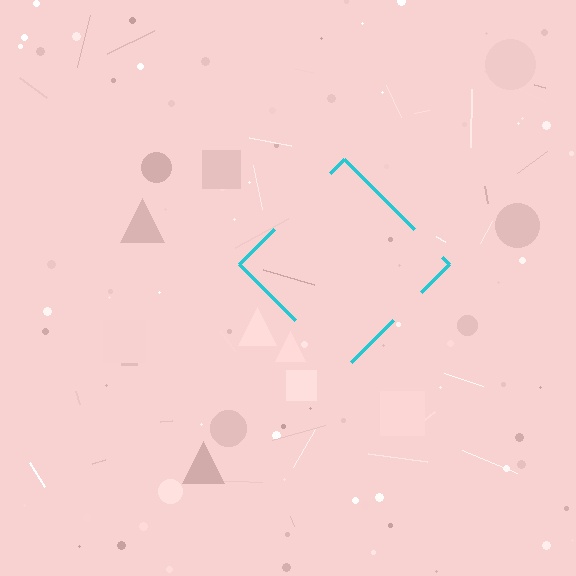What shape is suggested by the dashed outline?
The dashed outline suggests a diamond.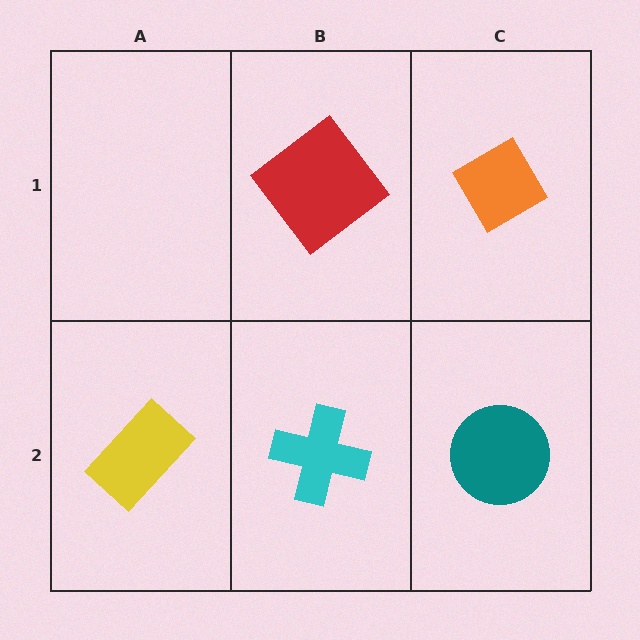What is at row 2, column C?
A teal circle.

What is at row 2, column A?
A yellow rectangle.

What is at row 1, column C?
An orange diamond.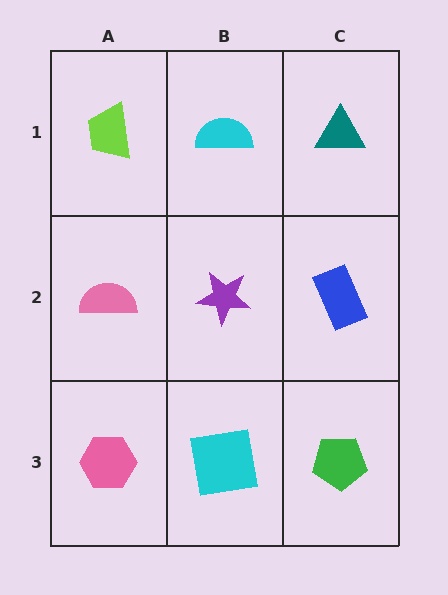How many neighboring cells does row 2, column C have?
3.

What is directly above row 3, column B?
A purple star.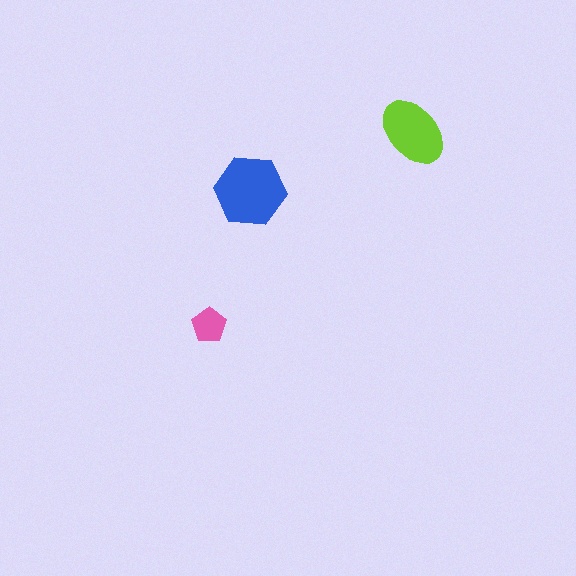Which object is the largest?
The blue hexagon.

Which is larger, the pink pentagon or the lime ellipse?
The lime ellipse.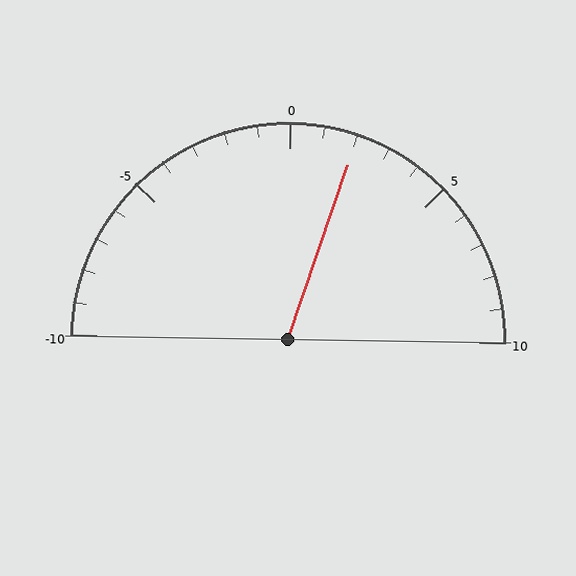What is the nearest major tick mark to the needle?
The nearest major tick mark is 0.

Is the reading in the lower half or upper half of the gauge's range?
The reading is in the upper half of the range (-10 to 10).